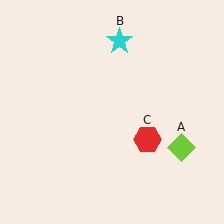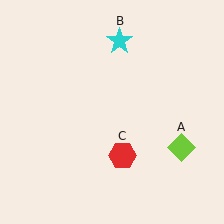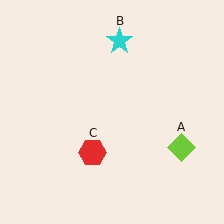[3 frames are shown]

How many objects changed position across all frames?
1 object changed position: red hexagon (object C).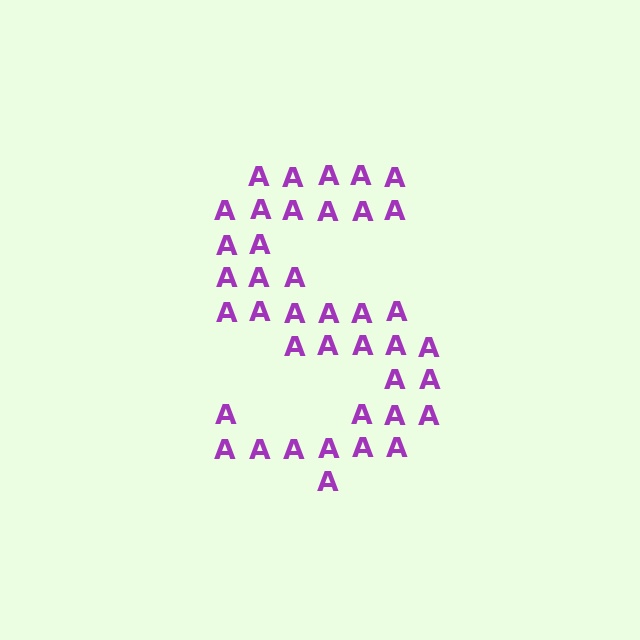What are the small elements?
The small elements are letter A's.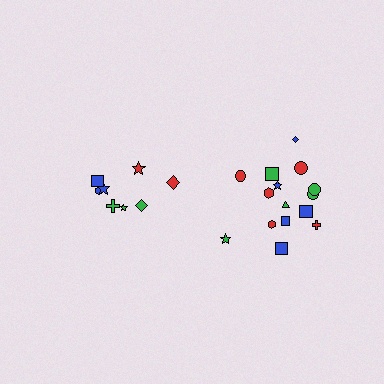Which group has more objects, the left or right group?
The right group.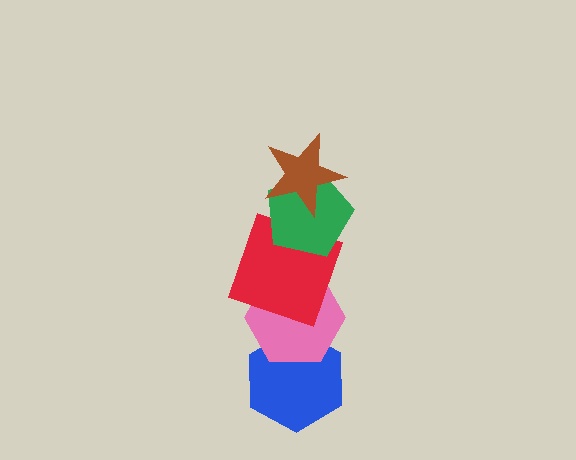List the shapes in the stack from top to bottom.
From top to bottom: the brown star, the green pentagon, the red square, the pink hexagon, the blue hexagon.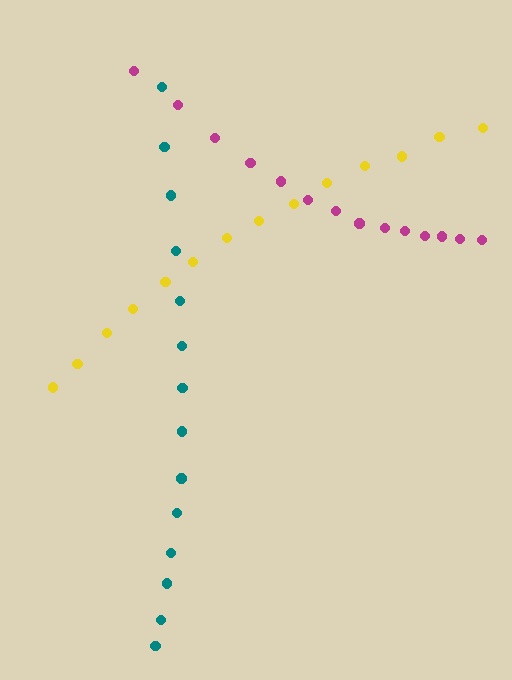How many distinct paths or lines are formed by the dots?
There are 3 distinct paths.